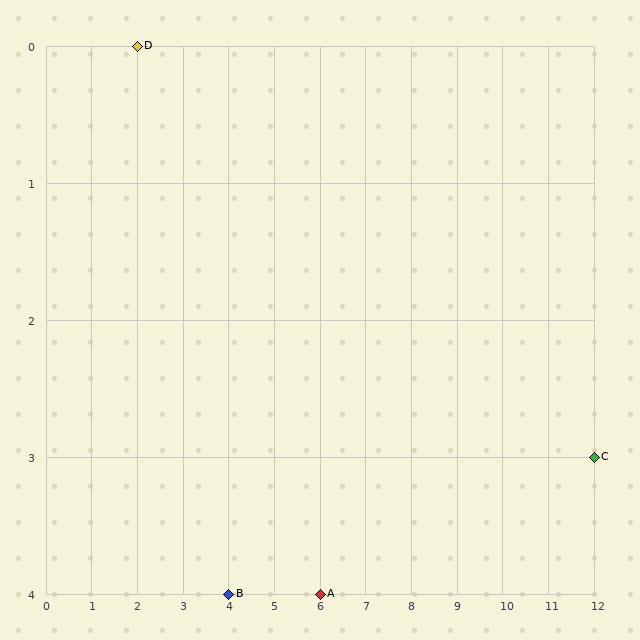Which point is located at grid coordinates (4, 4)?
Point B is at (4, 4).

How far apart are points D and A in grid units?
Points D and A are 4 columns and 4 rows apart (about 5.7 grid units diagonally).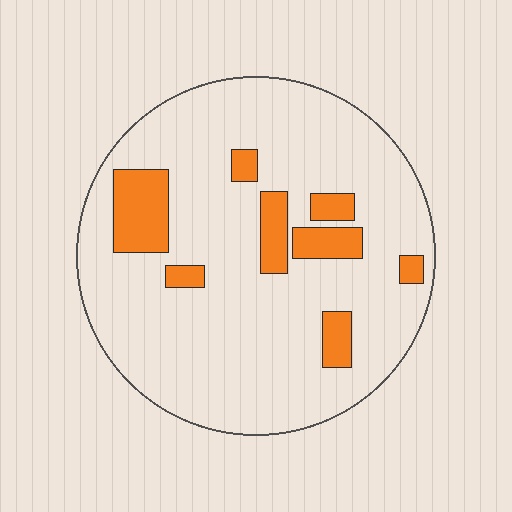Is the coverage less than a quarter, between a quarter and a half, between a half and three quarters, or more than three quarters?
Less than a quarter.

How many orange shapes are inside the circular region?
8.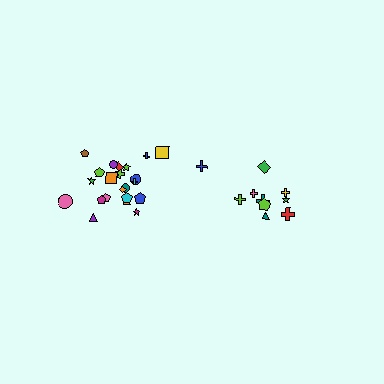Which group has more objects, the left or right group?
The left group.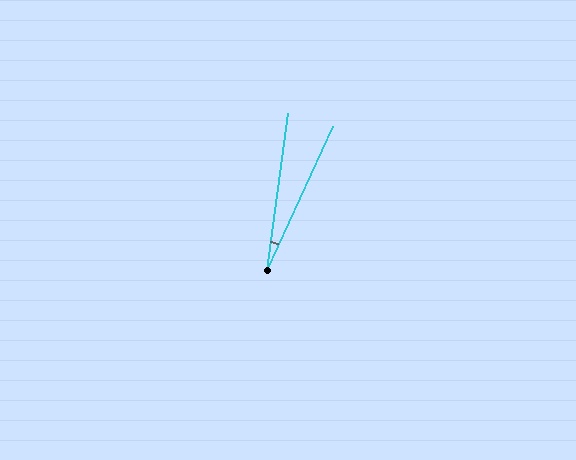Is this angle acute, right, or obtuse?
It is acute.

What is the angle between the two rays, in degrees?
Approximately 17 degrees.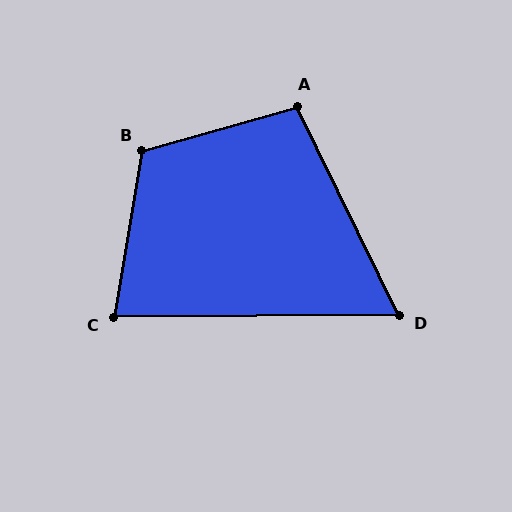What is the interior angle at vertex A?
Approximately 100 degrees (obtuse).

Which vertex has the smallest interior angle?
D, at approximately 64 degrees.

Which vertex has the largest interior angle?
B, at approximately 116 degrees.